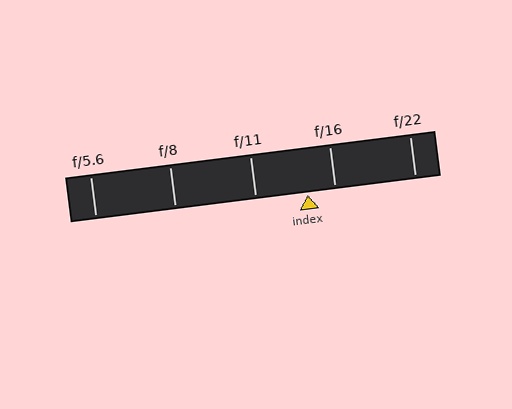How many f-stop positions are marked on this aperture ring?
There are 5 f-stop positions marked.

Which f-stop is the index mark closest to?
The index mark is closest to f/16.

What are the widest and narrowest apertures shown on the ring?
The widest aperture shown is f/5.6 and the narrowest is f/22.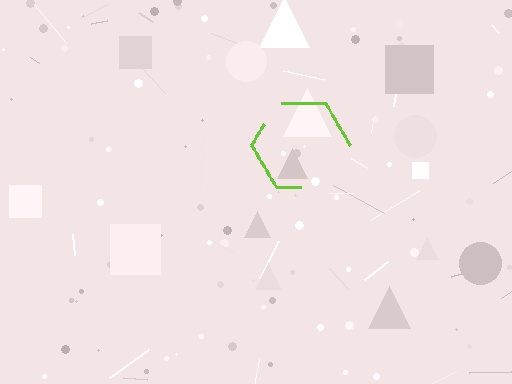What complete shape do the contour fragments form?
The contour fragments form a hexagon.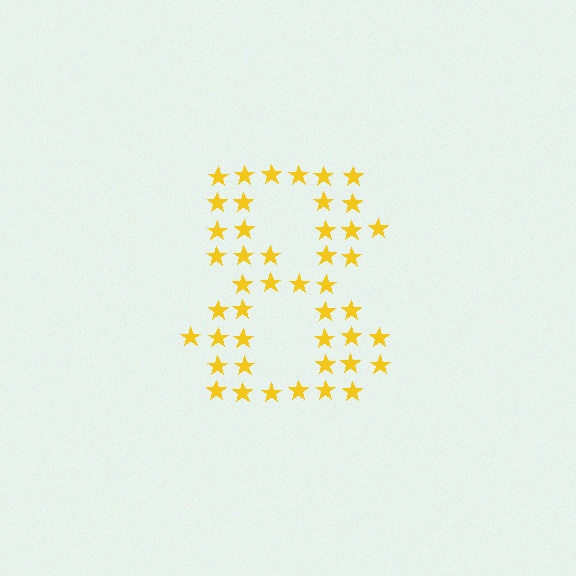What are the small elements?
The small elements are stars.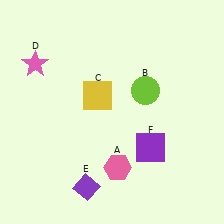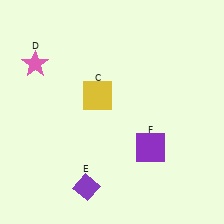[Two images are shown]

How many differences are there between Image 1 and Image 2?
There are 2 differences between the two images.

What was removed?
The pink hexagon (A), the lime circle (B) were removed in Image 2.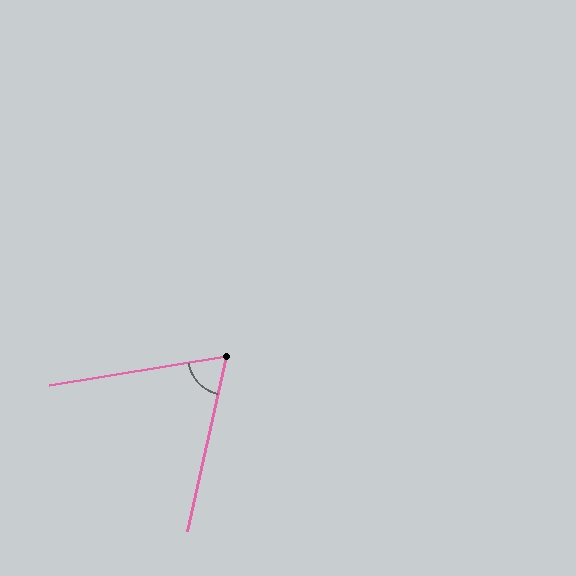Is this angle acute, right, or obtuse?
It is acute.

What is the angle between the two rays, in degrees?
Approximately 68 degrees.